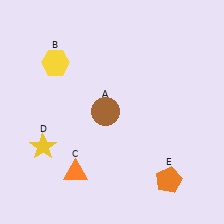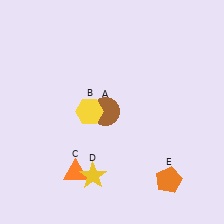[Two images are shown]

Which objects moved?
The objects that moved are: the yellow hexagon (B), the yellow star (D).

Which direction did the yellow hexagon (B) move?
The yellow hexagon (B) moved down.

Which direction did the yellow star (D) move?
The yellow star (D) moved right.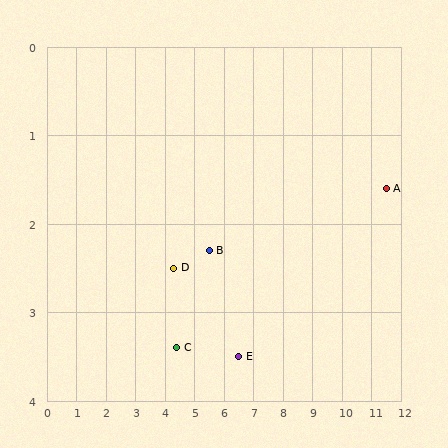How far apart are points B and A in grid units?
Points B and A are about 6.0 grid units apart.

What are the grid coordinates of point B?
Point B is at approximately (5.5, 2.3).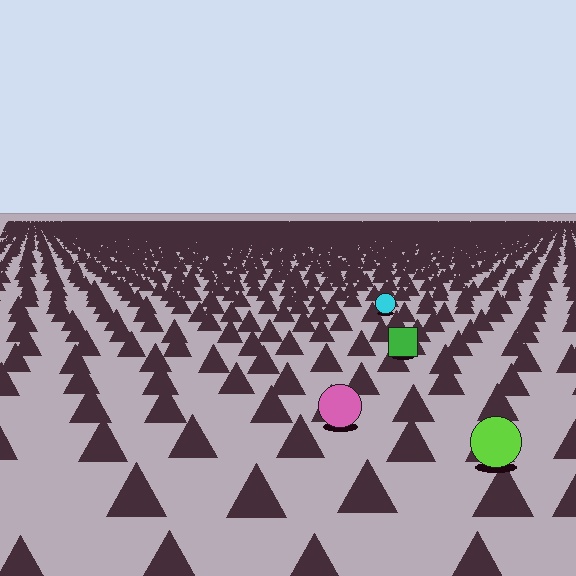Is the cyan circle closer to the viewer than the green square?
No. The green square is closer — you can tell from the texture gradient: the ground texture is coarser near it.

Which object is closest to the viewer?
The lime circle is closest. The texture marks near it are larger and more spread out.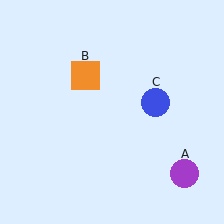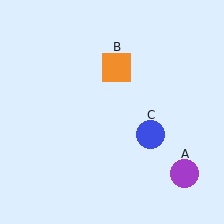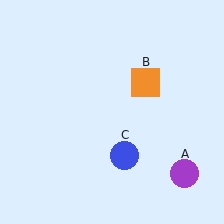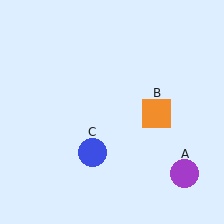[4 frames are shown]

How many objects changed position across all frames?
2 objects changed position: orange square (object B), blue circle (object C).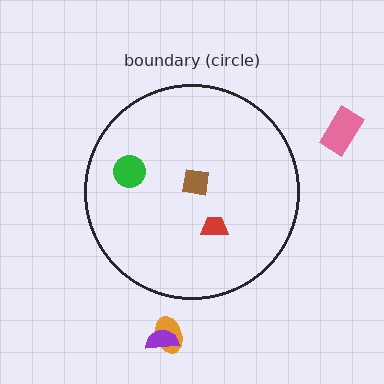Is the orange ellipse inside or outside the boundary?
Outside.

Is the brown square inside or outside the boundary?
Inside.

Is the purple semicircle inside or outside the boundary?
Outside.